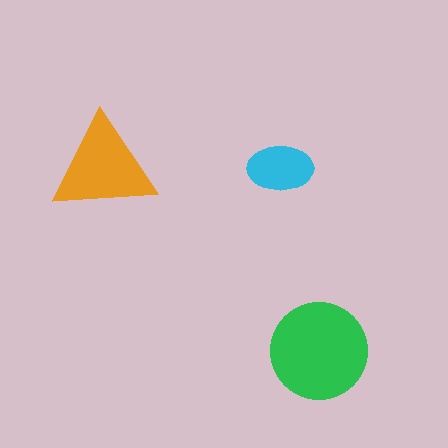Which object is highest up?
The orange triangle is topmost.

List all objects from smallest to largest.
The cyan ellipse, the orange triangle, the green circle.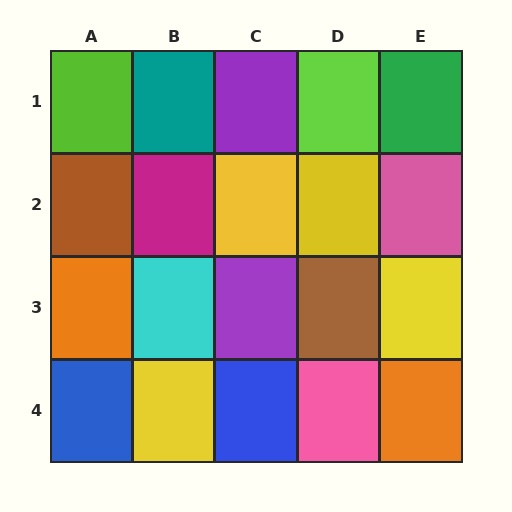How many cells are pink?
2 cells are pink.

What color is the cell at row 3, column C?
Purple.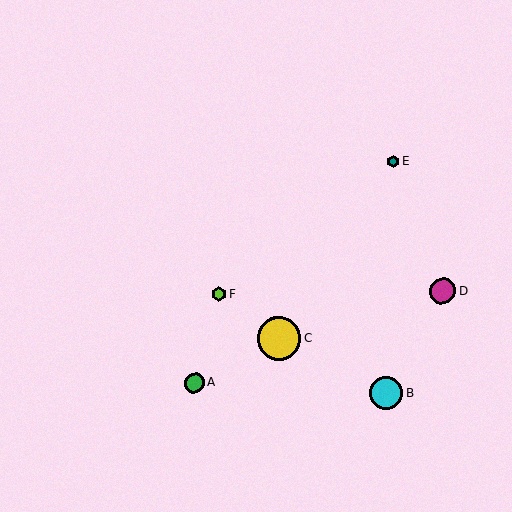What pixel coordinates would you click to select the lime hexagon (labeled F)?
Click at (219, 294) to select the lime hexagon F.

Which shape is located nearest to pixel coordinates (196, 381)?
The green circle (labeled A) at (194, 383) is nearest to that location.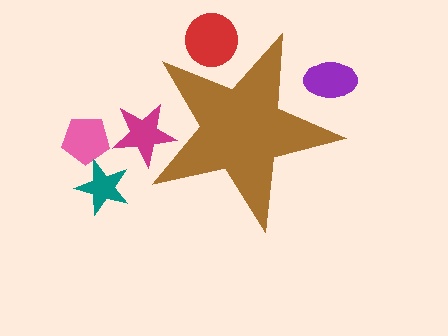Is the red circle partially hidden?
Yes, the red circle is partially hidden behind the brown star.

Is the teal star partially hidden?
No, the teal star is fully visible.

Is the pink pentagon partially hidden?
No, the pink pentagon is fully visible.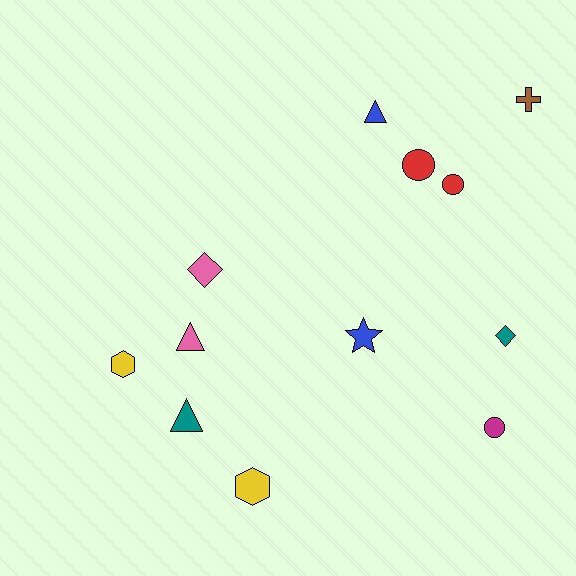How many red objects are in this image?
There are 2 red objects.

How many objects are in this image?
There are 12 objects.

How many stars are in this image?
There is 1 star.